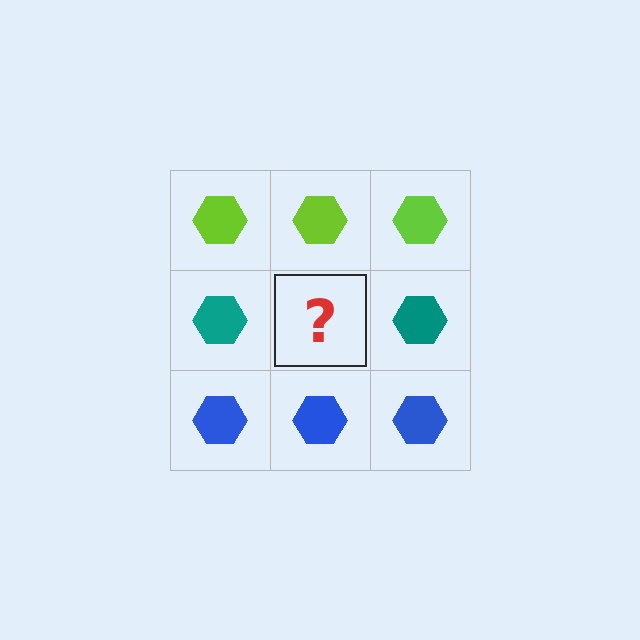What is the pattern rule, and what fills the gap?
The rule is that each row has a consistent color. The gap should be filled with a teal hexagon.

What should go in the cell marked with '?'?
The missing cell should contain a teal hexagon.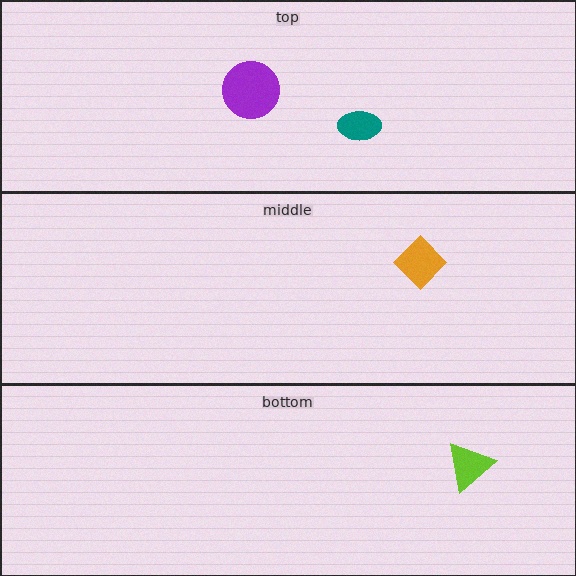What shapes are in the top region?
The purple circle, the teal ellipse.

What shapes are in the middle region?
The orange diamond.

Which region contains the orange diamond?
The middle region.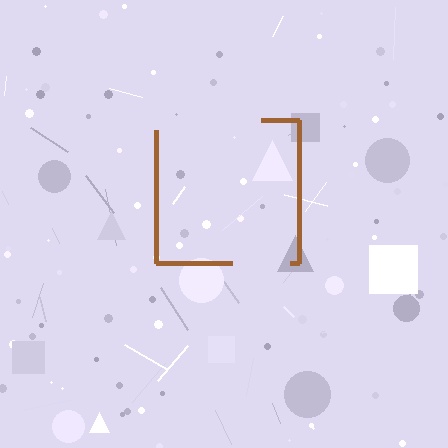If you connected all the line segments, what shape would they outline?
They would outline a square.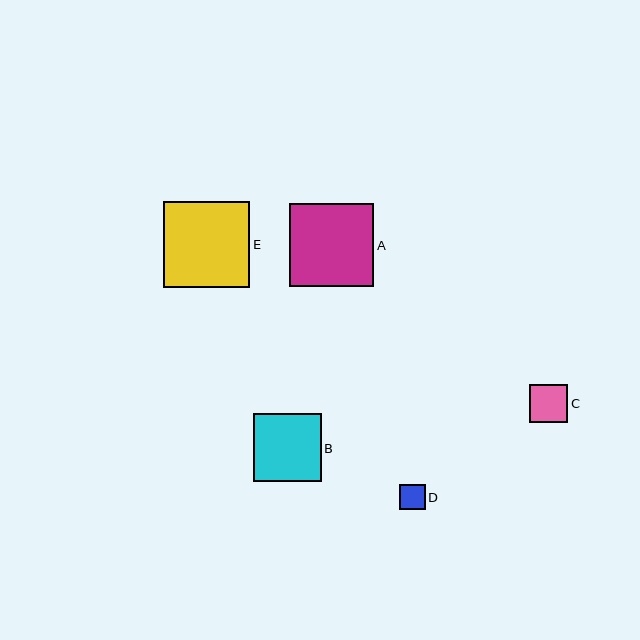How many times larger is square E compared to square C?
Square E is approximately 2.2 times the size of square C.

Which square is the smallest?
Square D is the smallest with a size of approximately 26 pixels.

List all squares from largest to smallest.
From largest to smallest: E, A, B, C, D.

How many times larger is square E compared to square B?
Square E is approximately 1.3 times the size of square B.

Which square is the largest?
Square E is the largest with a size of approximately 86 pixels.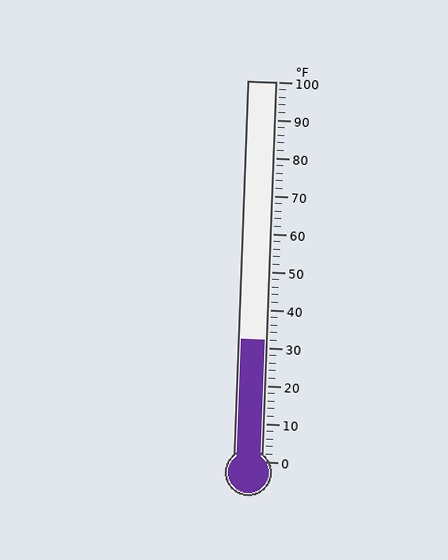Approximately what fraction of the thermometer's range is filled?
The thermometer is filled to approximately 30% of its range.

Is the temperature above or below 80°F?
The temperature is below 80°F.